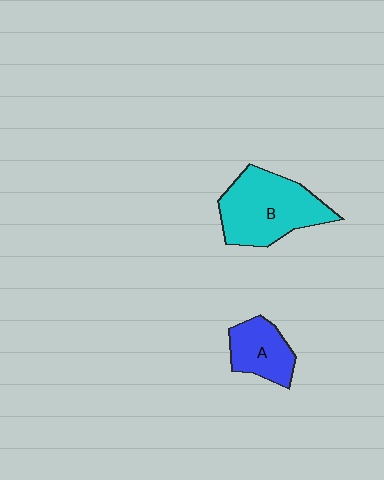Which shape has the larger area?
Shape B (cyan).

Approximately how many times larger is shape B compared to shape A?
Approximately 1.9 times.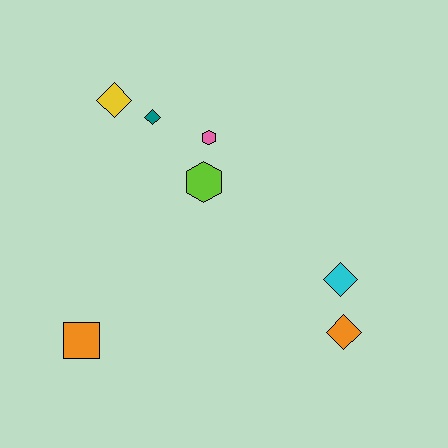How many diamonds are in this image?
There are 4 diamonds.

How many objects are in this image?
There are 7 objects.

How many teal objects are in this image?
There is 1 teal object.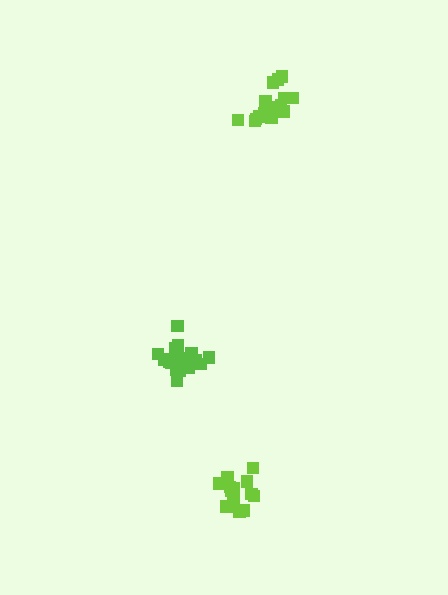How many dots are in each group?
Group 1: 19 dots, Group 2: 15 dots, Group 3: 14 dots (48 total).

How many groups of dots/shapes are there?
There are 3 groups.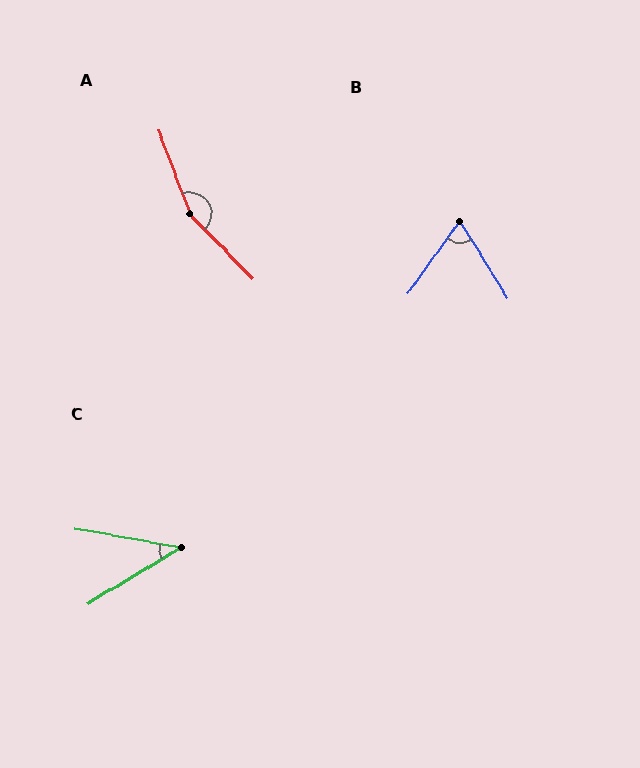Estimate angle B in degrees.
Approximately 67 degrees.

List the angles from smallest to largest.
C (42°), B (67°), A (157°).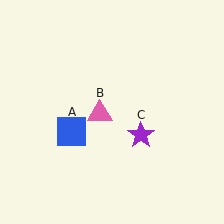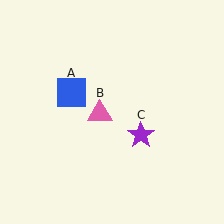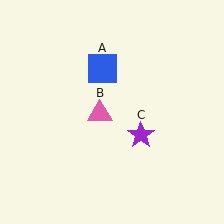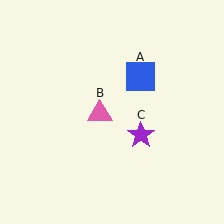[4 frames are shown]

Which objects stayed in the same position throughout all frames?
Pink triangle (object B) and purple star (object C) remained stationary.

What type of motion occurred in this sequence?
The blue square (object A) rotated clockwise around the center of the scene.